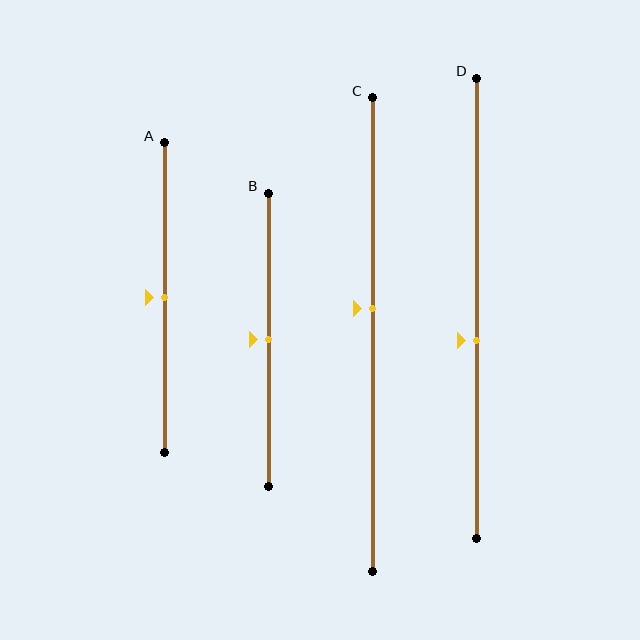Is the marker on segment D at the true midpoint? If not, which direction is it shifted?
No, the marker on segment D is shifted downward by about 7% of the segment length.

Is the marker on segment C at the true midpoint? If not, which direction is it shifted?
No, the marker on segment C is shifted upward by about 5% of the segment length.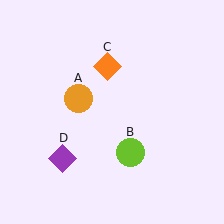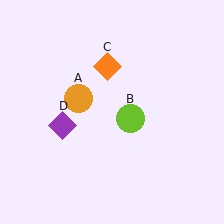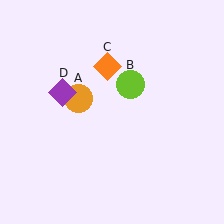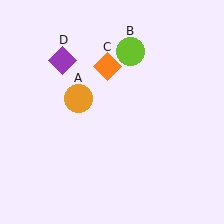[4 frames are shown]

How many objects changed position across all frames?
2 objects changed position: lime circle (object B), purple diamond (object D).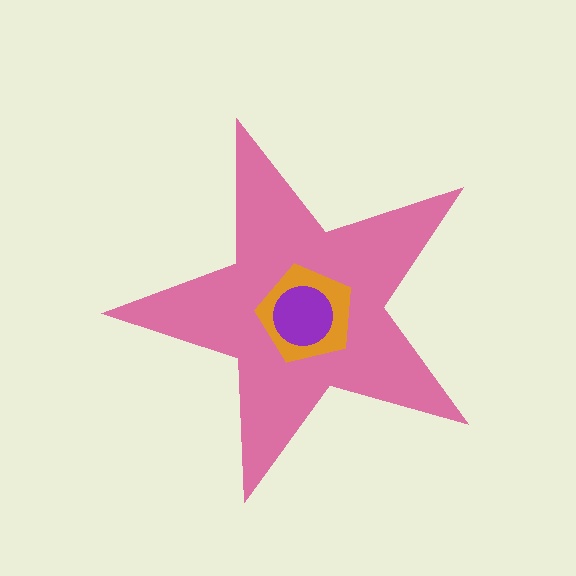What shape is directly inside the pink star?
The orange pentagon.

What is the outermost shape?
The pink star.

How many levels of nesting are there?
3.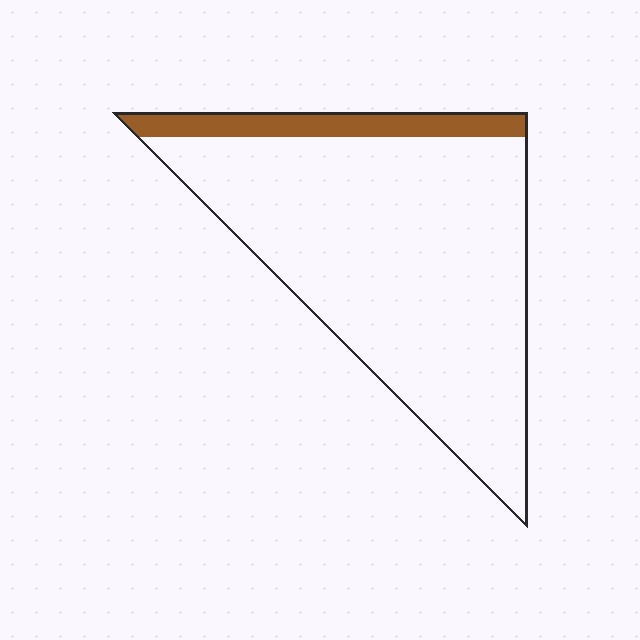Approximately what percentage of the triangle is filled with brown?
Approximately 10%.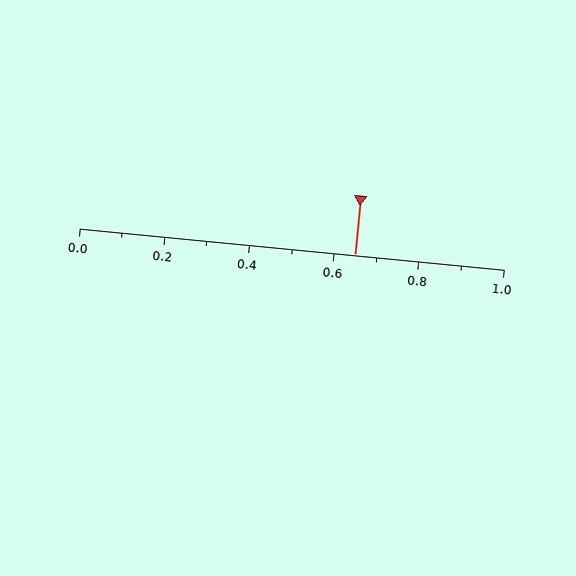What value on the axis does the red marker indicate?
The marker indicates approximately 0.65.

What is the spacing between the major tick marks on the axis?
The major ticks are spaced 0.2 apart.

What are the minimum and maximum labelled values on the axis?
The axis runs from 0.0 to 1.0.